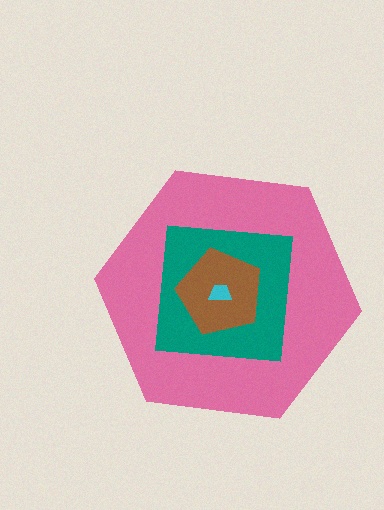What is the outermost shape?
The pink hexagon.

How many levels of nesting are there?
4.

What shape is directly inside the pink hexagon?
The teal square.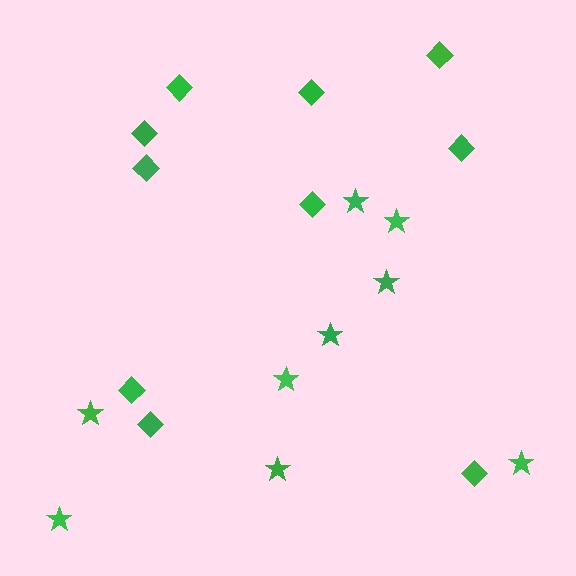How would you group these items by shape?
There are 2 groups: one group of diamonds (10) and one group of stars (9).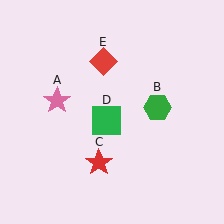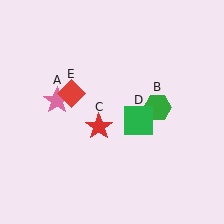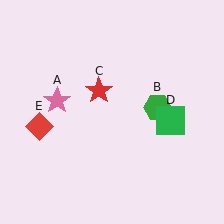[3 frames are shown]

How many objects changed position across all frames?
3 objects changed position: red star (object C), green square (object D), red diamond (object E).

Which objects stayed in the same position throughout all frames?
Pink star (object A) and green hexagon (object B) remained stationary.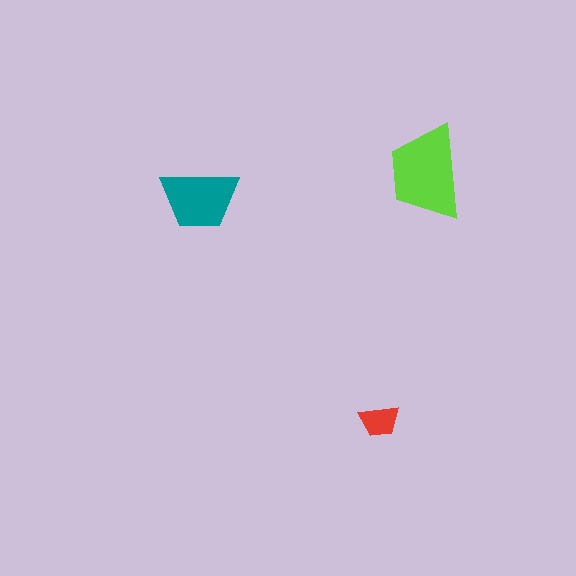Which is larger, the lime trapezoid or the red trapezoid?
The lime one.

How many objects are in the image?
There are 3 objects in the image.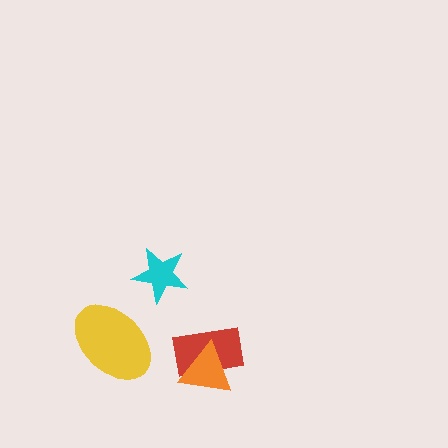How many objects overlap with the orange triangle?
1 object overlaps with the orange triangle.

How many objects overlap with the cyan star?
0 objects overlap with the cyan star.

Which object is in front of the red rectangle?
The orange triangle is in front of the red rectangle.